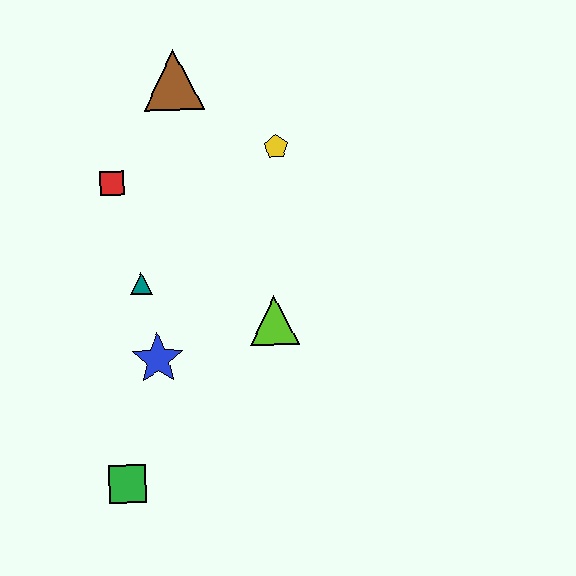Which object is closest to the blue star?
The teal triangle is closest to the blue star.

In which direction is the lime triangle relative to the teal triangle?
The lime triangle is to the right of the teal triangle.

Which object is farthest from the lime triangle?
The brown triangle is farthest from the lime triangle.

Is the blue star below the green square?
No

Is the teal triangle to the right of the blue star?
No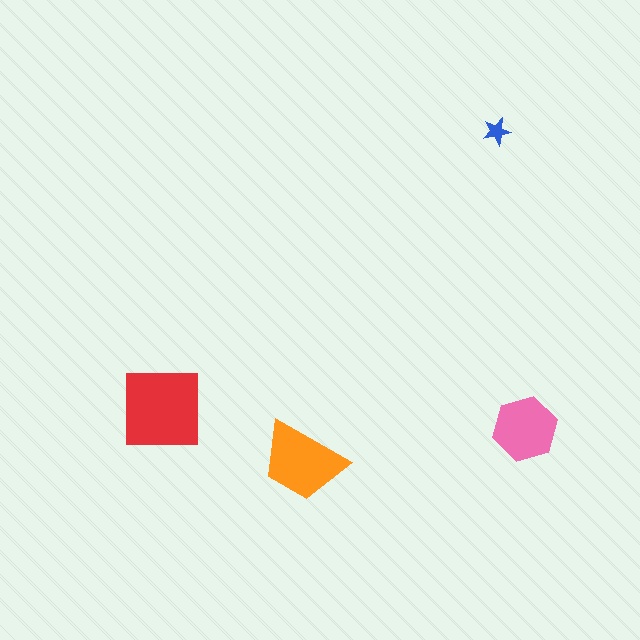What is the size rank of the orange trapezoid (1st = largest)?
2nd.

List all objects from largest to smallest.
The red square, the orange trapezoid, the pink hexagon, the blue star.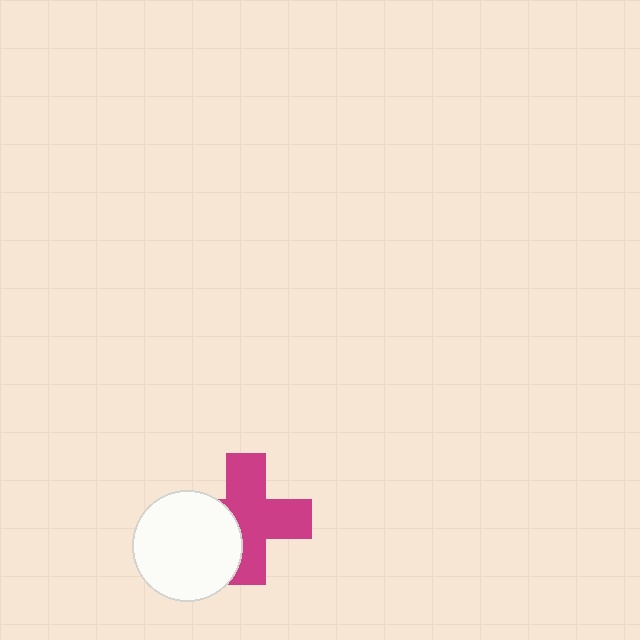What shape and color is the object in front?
The object in front is a white circle.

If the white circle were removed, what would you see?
You would see the complete magenta cross.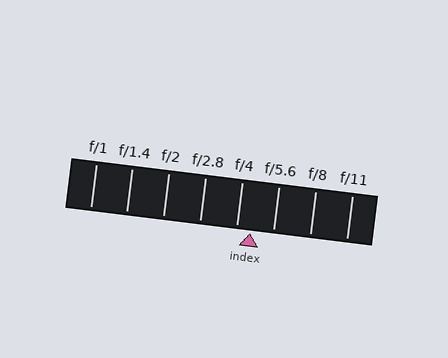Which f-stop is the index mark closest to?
The index mark is closest to f/4.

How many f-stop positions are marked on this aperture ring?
There are 8 f-stop positions marked.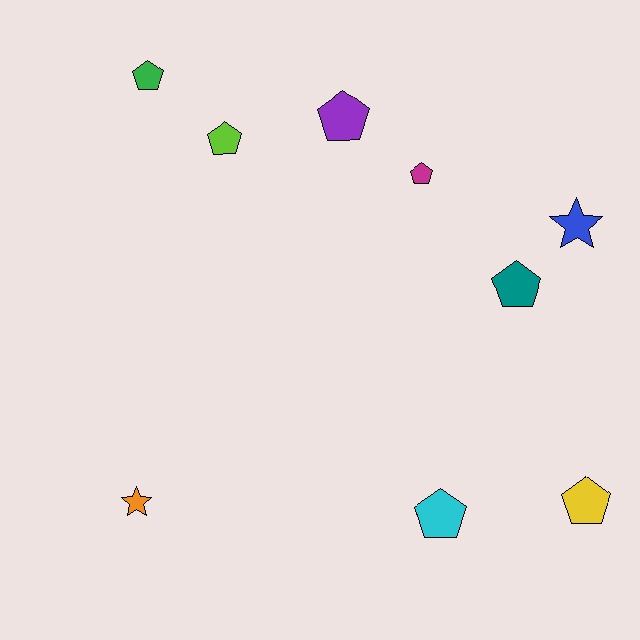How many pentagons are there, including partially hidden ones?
There are 7 pentagons.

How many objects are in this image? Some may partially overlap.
There are 9 objects.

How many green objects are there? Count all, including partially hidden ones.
There is 1 green object.